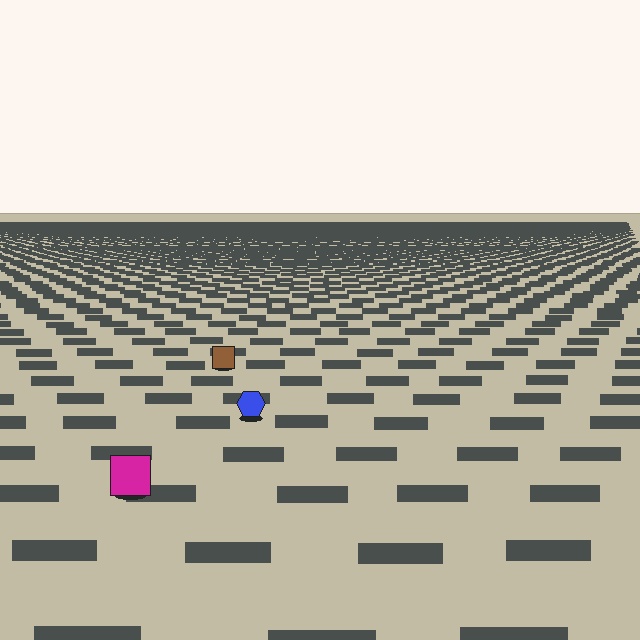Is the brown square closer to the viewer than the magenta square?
No. The magenta square is closer — you can tell from the texture gradient: the ground texture is coarser near it.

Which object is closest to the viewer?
The magenta square is closest. The texture marks near it are larger and more spread out.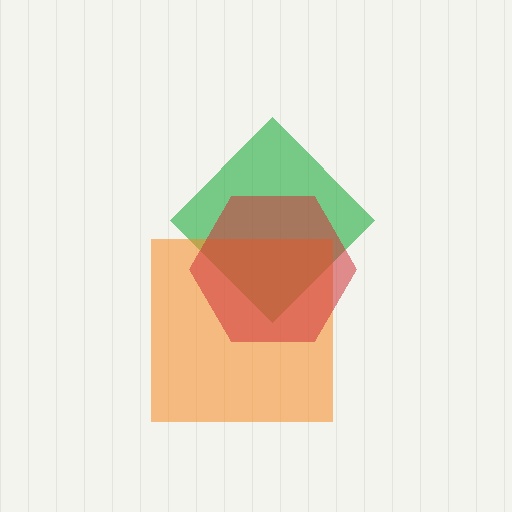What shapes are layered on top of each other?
The layered shapes are: a green diamond, an orange square, a red hexagon.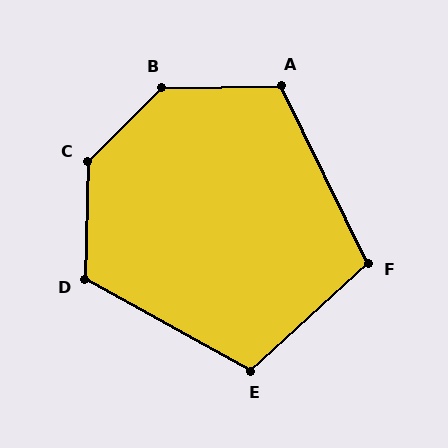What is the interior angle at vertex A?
Approximately 115 degrees (obtuse).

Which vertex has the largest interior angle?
C, at approximately 136 degrees.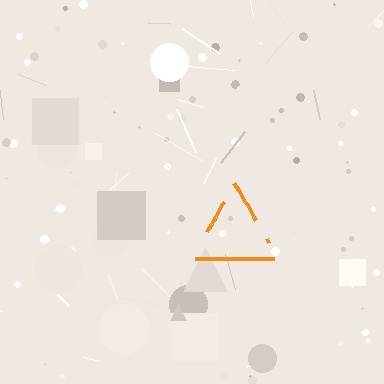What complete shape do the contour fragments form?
The contour fragments form a triangle.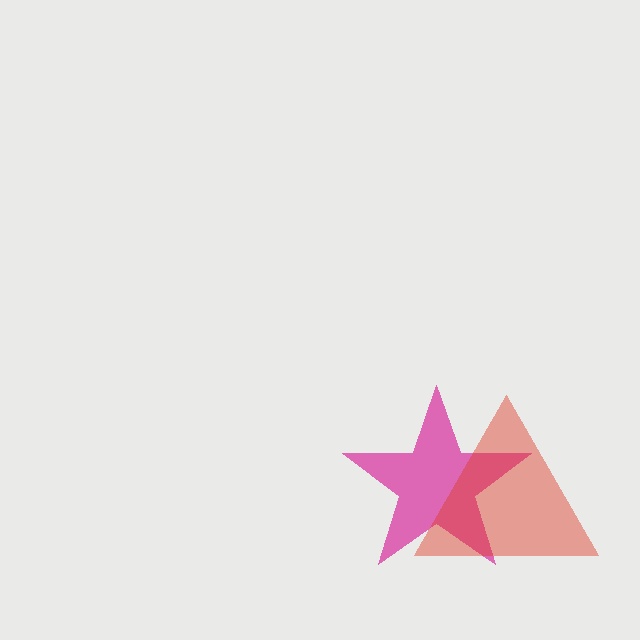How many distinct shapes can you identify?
There are 2 distinct shapes: a magenta star, a red triangle.